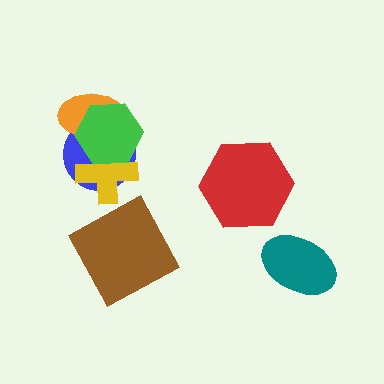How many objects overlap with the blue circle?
3 objects overlap with the blue circle.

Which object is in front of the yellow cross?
The green hexagon is in front of the yellow cross.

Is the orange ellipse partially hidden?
Yes, it is partially covered by another shape.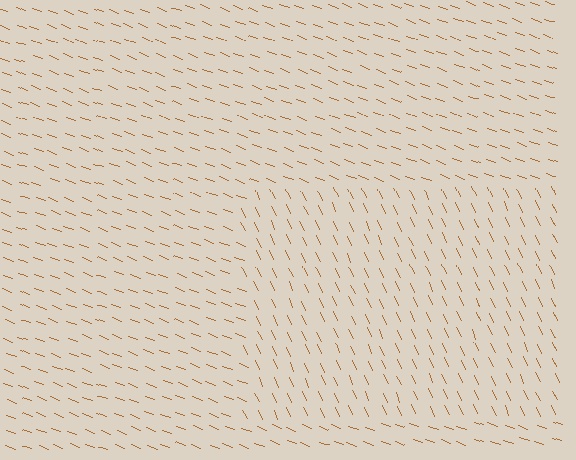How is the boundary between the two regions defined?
The boundary is defined purely by a change in line orientation (approximately 45 degrees difference). All lines are the same color and thickness.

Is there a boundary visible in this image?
Yes, there is a texture boundary formed by a change in line orientation.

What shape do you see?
I see a rectangle.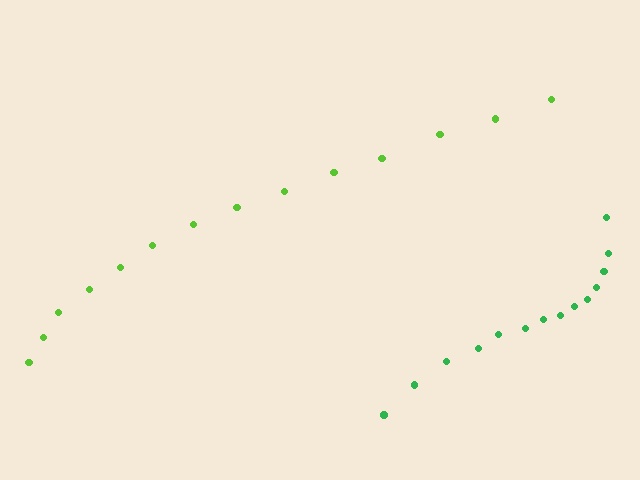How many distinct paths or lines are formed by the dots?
There are 2 distinct paths.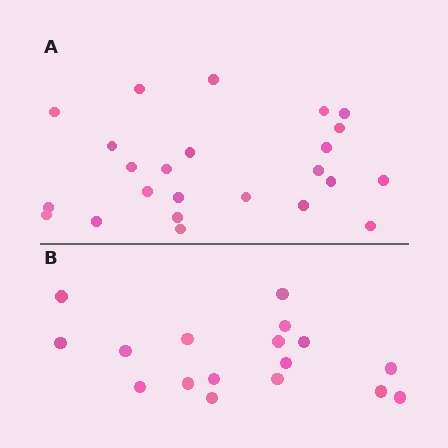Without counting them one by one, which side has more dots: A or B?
Region A (the top region) has more dots.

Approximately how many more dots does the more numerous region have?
Region A has roughly 8 or so more dots than region B.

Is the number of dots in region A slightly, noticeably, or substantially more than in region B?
Region A has noticeably more, but not dramatically so. The ratio is roughly 1.4 to 1.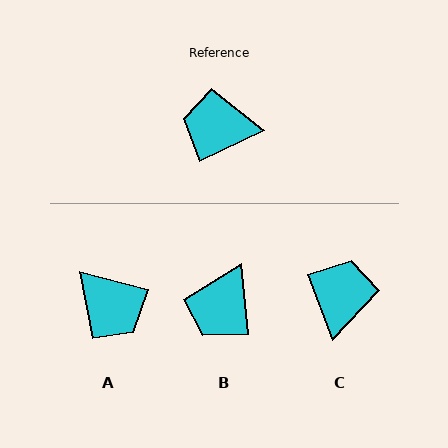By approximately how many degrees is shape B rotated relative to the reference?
Approximately 71 degrees counter-clockwise.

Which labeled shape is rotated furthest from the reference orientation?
A, about 140 degrees away.